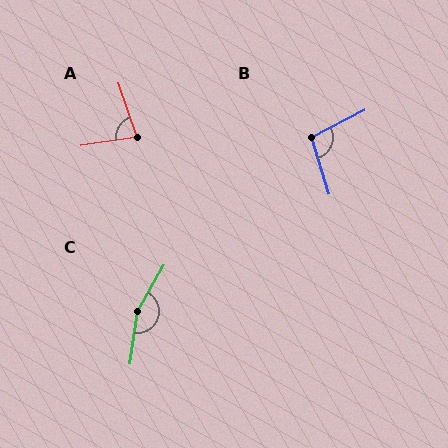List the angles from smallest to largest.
A (80°), B (100°), C (159°).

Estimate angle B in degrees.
Approximately 100 degrees.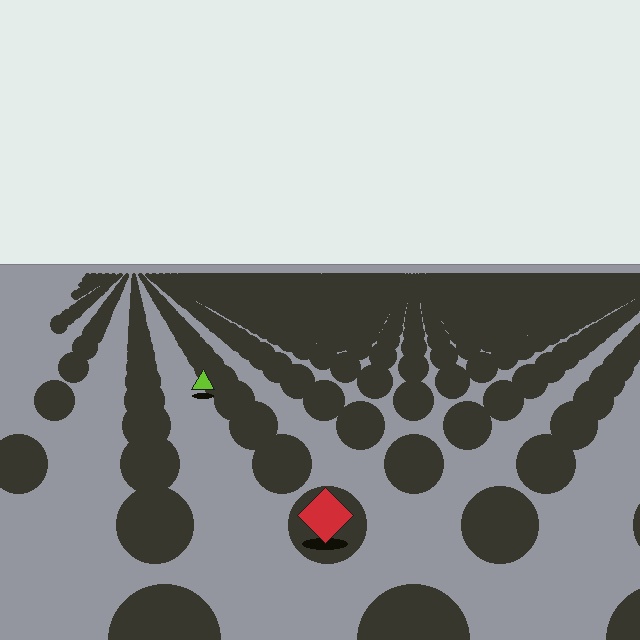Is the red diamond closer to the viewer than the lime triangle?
Yes. The red diamond is closer — you can tell from the texture gradient: the ground texture is coarser near it.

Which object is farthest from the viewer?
The lime triangle is farthest from the viewer. It appears smaller and the ground texture around it is denser.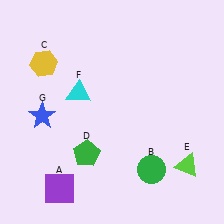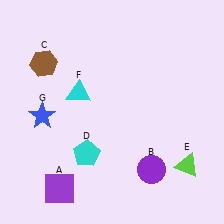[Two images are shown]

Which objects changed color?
B changed from green to purple. C changed from yellow to brown. D changed from green to cyan.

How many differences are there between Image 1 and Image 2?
There are 3 differences between the two images.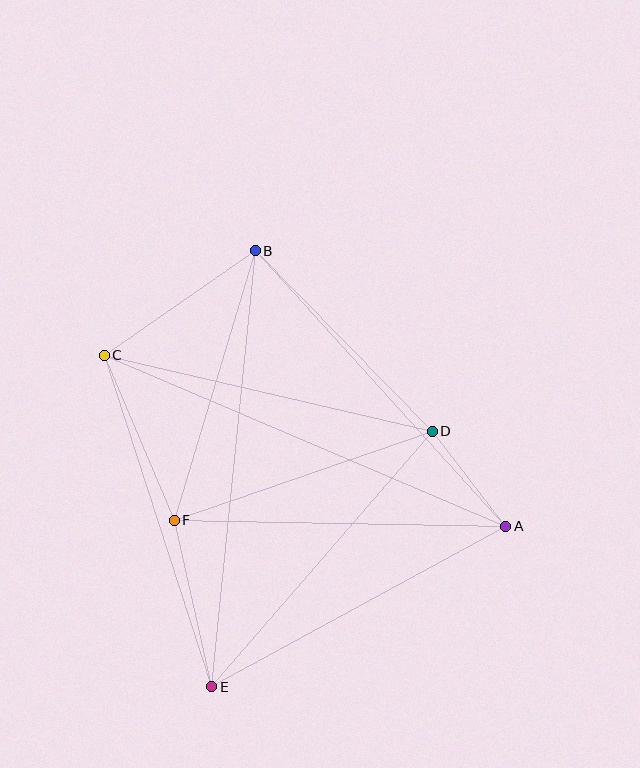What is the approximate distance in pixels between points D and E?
The distance between D and E is approximately 338 pixels.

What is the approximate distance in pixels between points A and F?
The distance between A and F is approximately 331 pixels.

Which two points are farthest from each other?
Points B and E are farthest from each other.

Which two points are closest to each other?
Points A and D are closest to each other.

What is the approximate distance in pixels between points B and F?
The distance between B and F is approximately 281 pixels.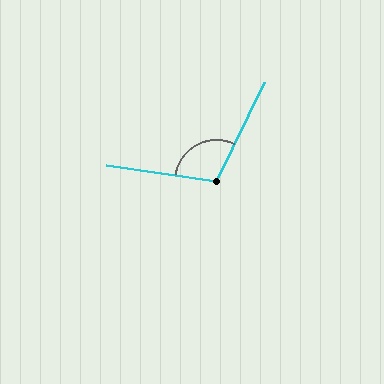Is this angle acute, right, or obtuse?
It is obtuse.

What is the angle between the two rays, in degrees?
Approximately 108 degrees.